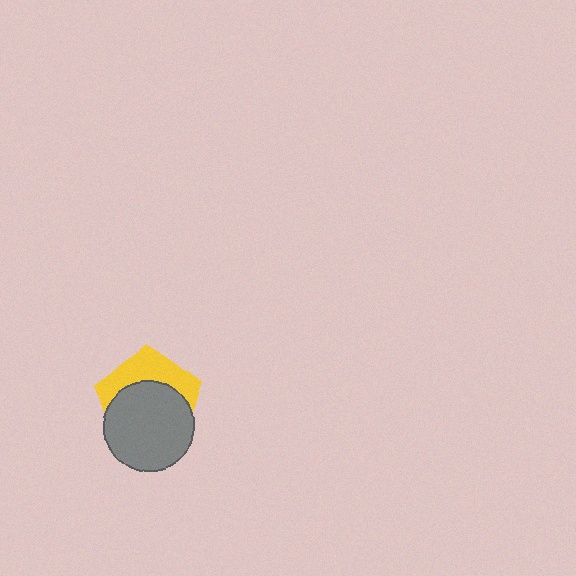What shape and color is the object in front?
The object in front is a gray circle.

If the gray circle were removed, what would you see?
You would see the complete yellow pentagon.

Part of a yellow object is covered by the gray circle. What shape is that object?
It is a pentagon.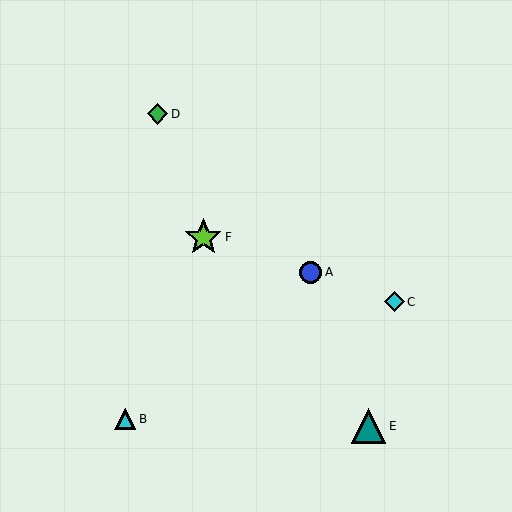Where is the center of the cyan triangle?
The center of the cyan triangle is at (125, 419).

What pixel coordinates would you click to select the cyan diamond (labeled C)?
Click at (394, 302) to select the cyan diamond C.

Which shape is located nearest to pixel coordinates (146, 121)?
The green diamond (labeled D) at (157, 114) is nearest to that location.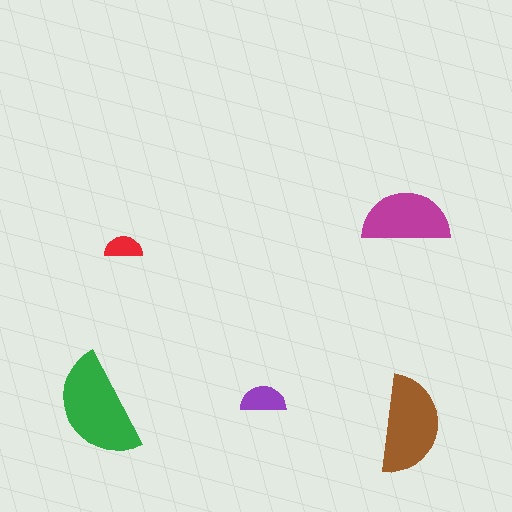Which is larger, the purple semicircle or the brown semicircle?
The brown one.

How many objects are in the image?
There are 5 objects in the image.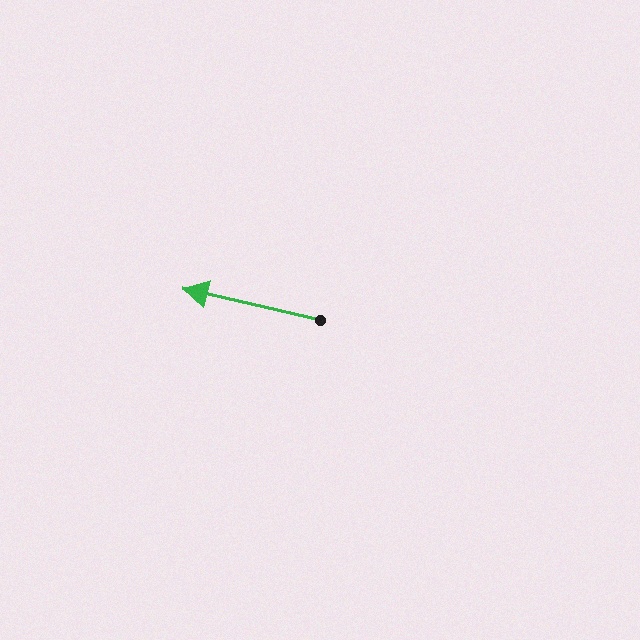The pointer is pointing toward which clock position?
Roughly 9 o'clock.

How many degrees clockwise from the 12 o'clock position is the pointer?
Approximately 283 degrees.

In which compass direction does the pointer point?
West.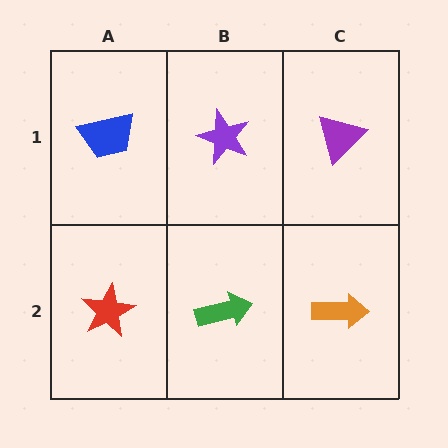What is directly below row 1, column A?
A red star.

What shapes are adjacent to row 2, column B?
A purple star (row 1, column B), a red star (row 2, column A), an orange arrow (row 2, column C).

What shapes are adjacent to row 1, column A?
A red star (row 2, column A), a purple star (row 1, column B).